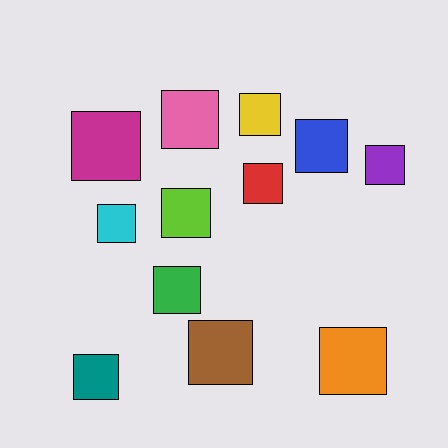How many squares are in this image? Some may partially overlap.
There are 12 squares.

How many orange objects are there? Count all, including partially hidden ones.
There is 1 orange object.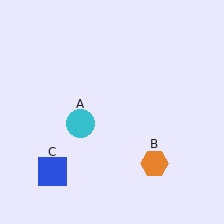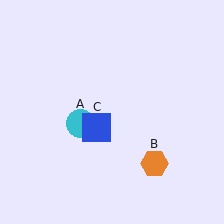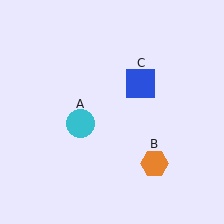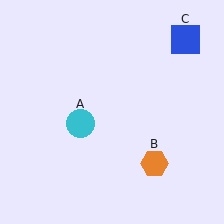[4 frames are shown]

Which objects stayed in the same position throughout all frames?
Cyan circle (object A) and orange hexagon (object B) remained stationary.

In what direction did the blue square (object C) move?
The blue square (object C) moved up and to the right.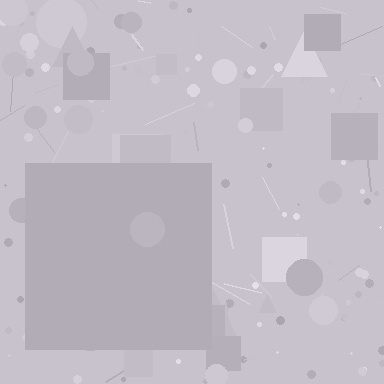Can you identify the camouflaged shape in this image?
The camouflaged shape is a square.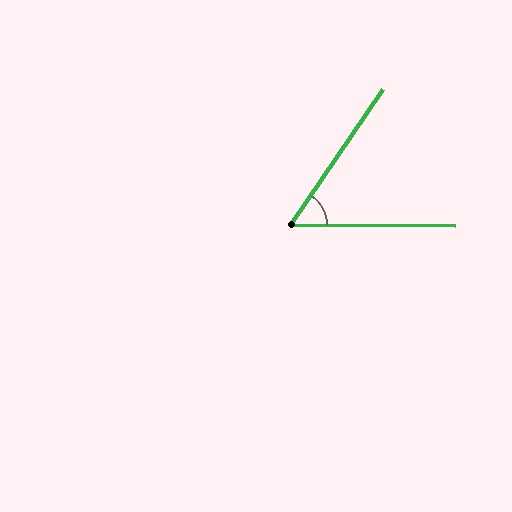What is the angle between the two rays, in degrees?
Approximately 56 degrees.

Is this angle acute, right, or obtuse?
It is acute.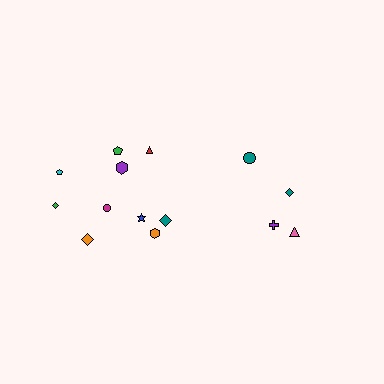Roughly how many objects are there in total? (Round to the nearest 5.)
Roughly 15 objects in total.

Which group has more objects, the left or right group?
The left group.